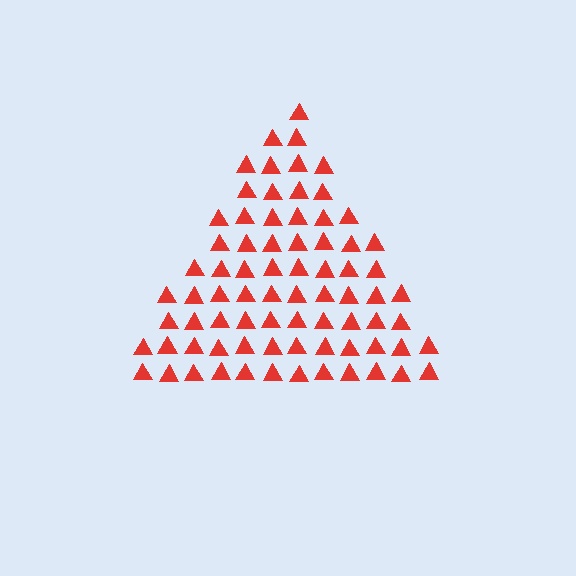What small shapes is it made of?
It is made of small triangles.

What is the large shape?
The large shape is a triangle.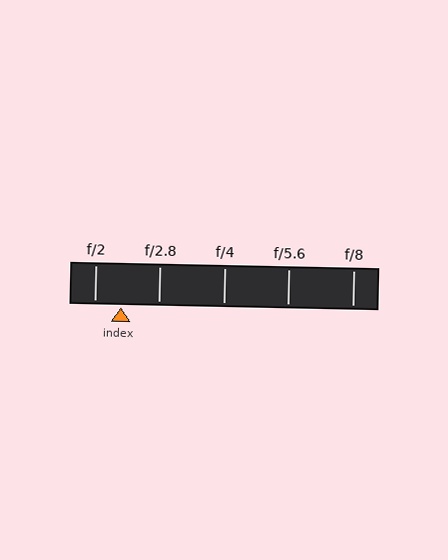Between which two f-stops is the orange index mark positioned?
The index mark is between f/2 and f/2.8.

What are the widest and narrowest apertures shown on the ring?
The widest aperture shown is f/2 and the narrowest is f/8.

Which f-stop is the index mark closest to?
The index mark is closest to f/2.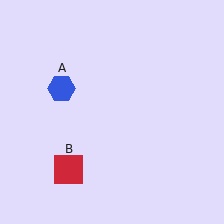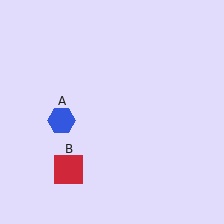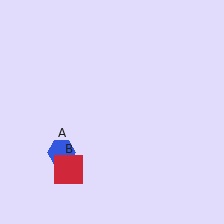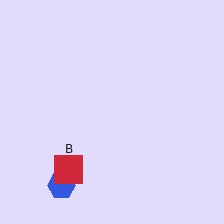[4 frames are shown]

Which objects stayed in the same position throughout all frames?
Red square (object B) remained stationary.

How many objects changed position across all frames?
1 object changed position: blue hexagon (object A).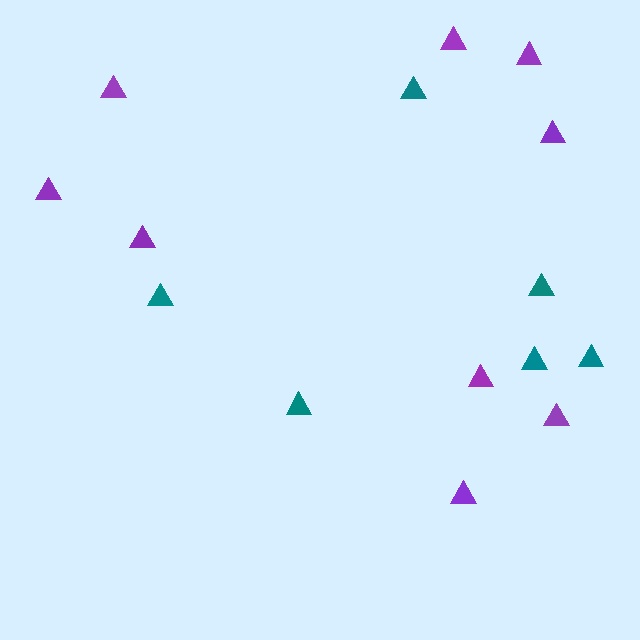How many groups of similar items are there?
There are 2 groups: one group of purple triangles (9) and one group of teal triangles (6).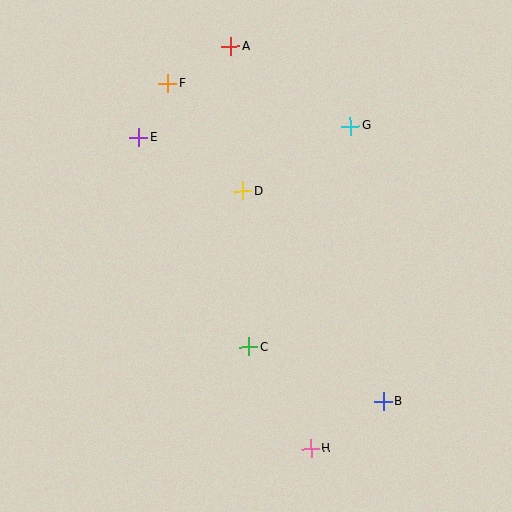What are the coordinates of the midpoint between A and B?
The midpoint between A and B is at (307, 224).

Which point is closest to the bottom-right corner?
Point B is closest to the bottom-right corner.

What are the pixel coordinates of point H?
Point H is at (311, 449).